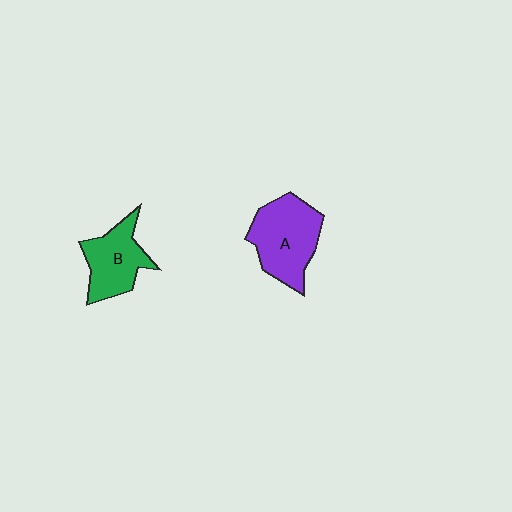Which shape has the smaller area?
Shape B (green).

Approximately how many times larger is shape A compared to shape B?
Approximately 1.3 times.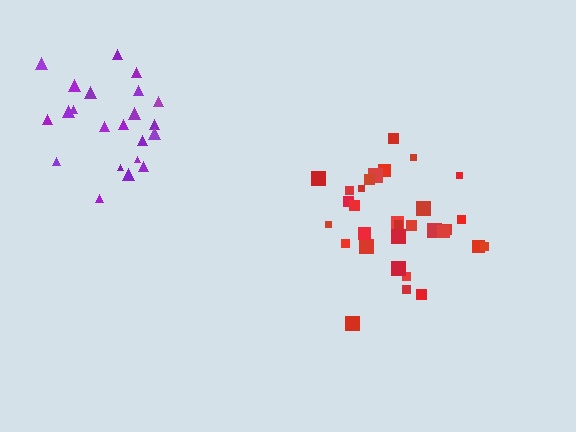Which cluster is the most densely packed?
Red.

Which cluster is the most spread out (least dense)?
Purple.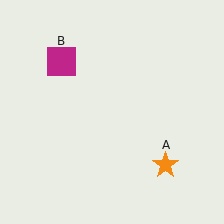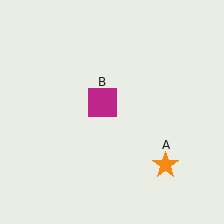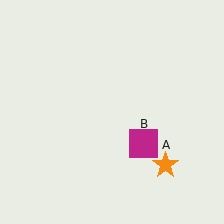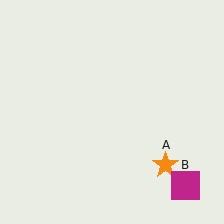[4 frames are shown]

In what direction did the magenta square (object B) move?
The magenta square (object B) moved down and to the right.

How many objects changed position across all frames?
1 object changed position: magenta square (object B).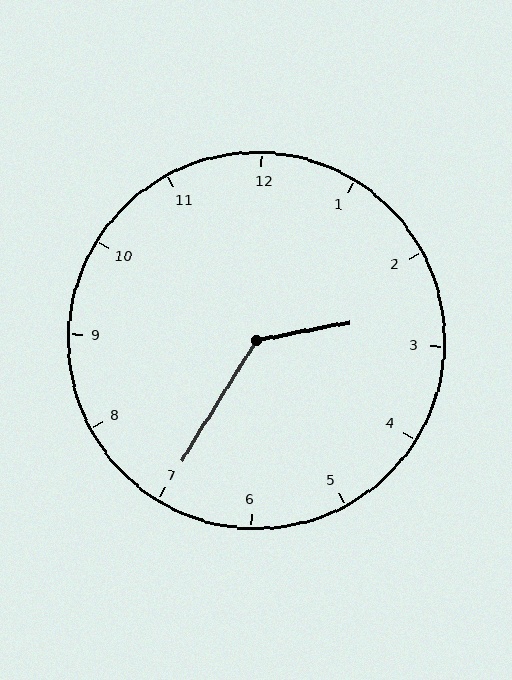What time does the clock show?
2:35.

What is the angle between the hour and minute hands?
Approximately 132 degrees.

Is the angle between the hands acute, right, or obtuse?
It is obtuse.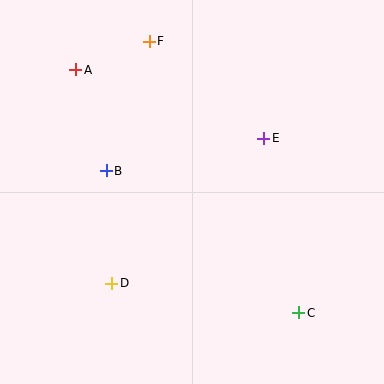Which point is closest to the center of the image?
Point B at (106, 171) is closest to the center.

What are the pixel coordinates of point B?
Point B is at (106, 171).